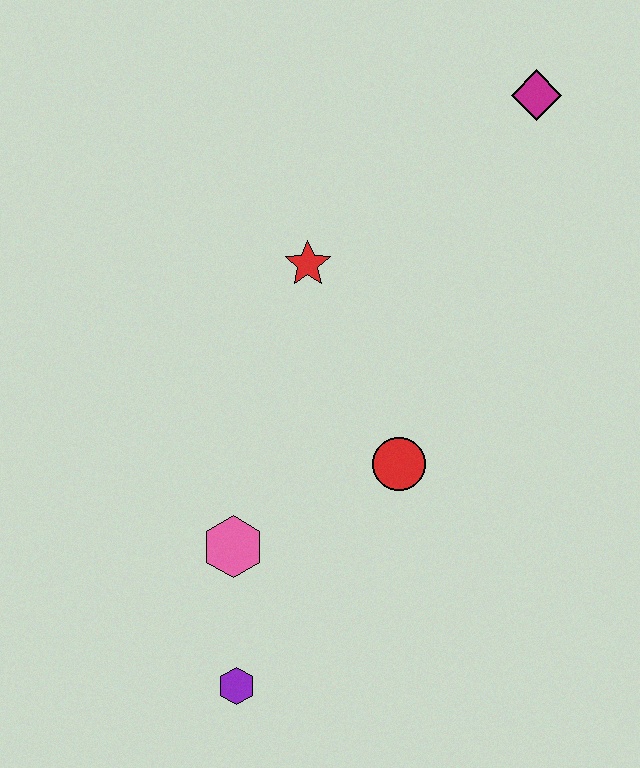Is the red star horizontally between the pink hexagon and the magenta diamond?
Yes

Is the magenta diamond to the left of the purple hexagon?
No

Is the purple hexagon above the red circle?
No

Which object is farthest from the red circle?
The magenta diamond is farthest from the red circle.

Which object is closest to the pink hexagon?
The purple hexagon is closest to the pink hexagon.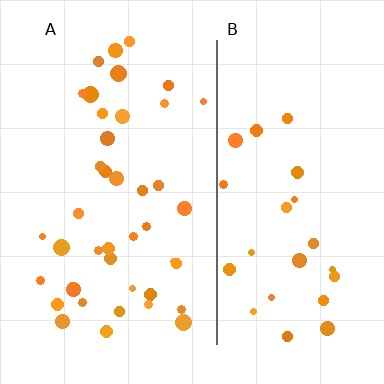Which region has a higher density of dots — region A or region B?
A (the left).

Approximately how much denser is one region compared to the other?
Approximately 1.6× — region A over region B.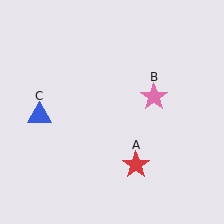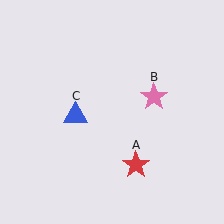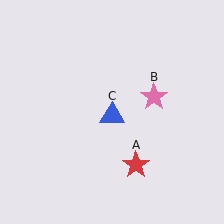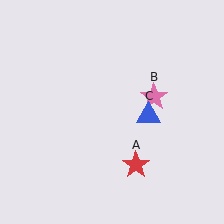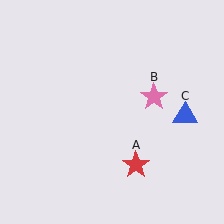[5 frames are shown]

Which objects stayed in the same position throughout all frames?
Red star (object A) and pink star (object B) remained stationary.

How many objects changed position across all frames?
1 object changed position: blue triangle (object C).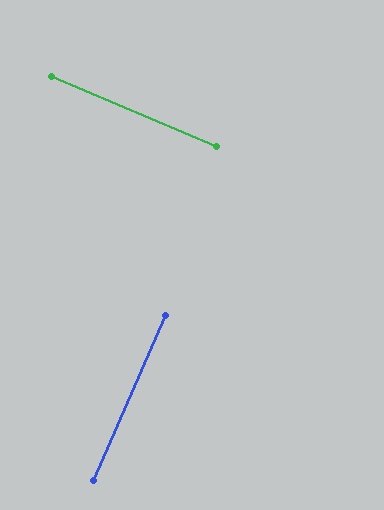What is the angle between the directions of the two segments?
Approximately 89 degrees.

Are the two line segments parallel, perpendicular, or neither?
Perpendicular — they meet at approximately 89°.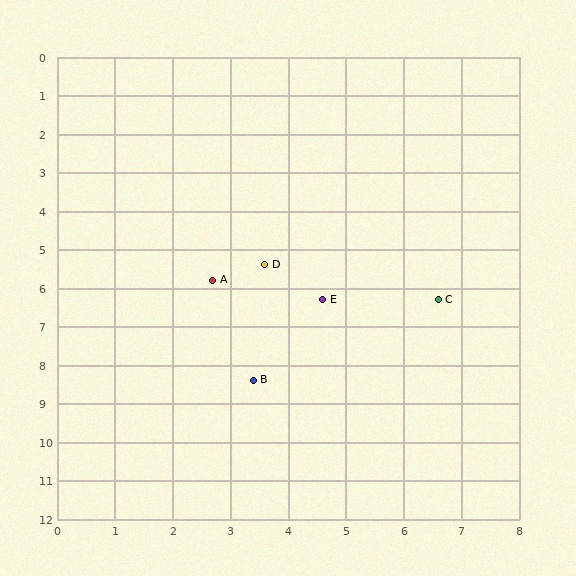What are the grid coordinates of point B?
Point B is at approximately (3.4, 8.4).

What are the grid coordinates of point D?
Point D is at approximately (3.6, 5.4).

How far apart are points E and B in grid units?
Points E and B are about 2.4 grid units apart.